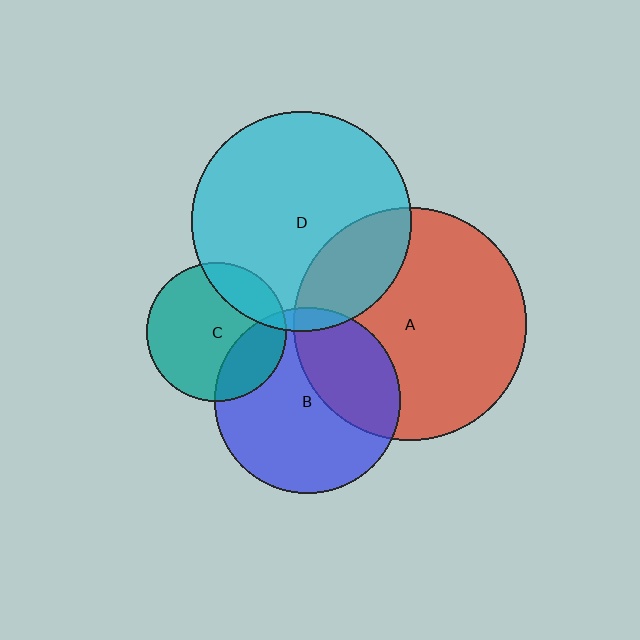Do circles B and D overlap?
Yes.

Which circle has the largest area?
Circle A (red).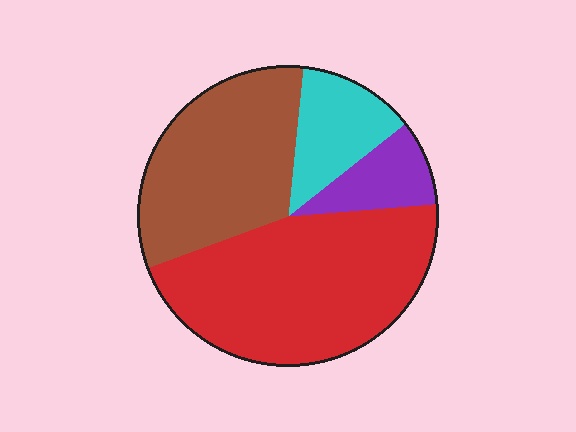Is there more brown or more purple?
Brown.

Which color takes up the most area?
Red, at roughly 45%.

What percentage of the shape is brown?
Brown covers 32% of the shape.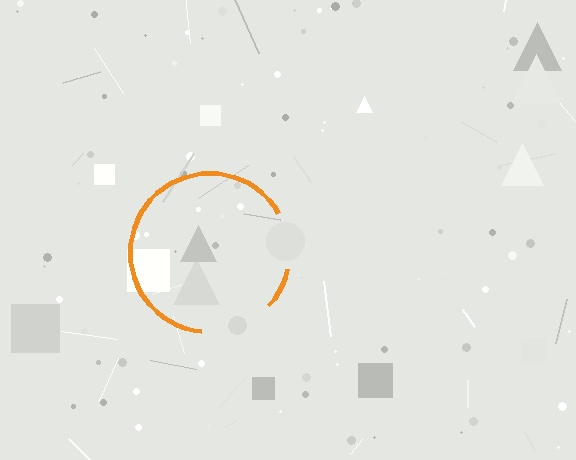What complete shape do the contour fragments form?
The contour fragments form a circle.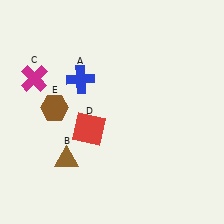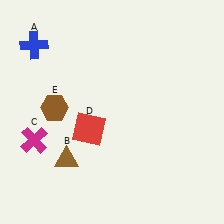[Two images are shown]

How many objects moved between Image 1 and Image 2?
2 objects moved between the two images.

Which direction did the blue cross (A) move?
The blue cross (A) moved left.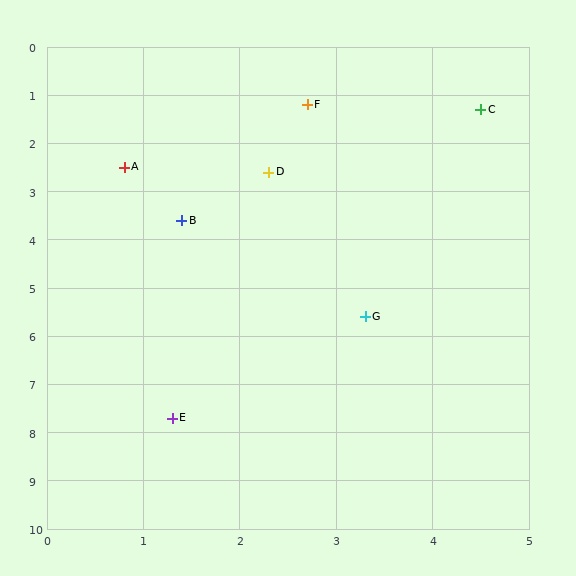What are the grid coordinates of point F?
Point F is at approximately (2.7, 1.2).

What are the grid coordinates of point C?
Point C is at approximately (4.5, 1.3).